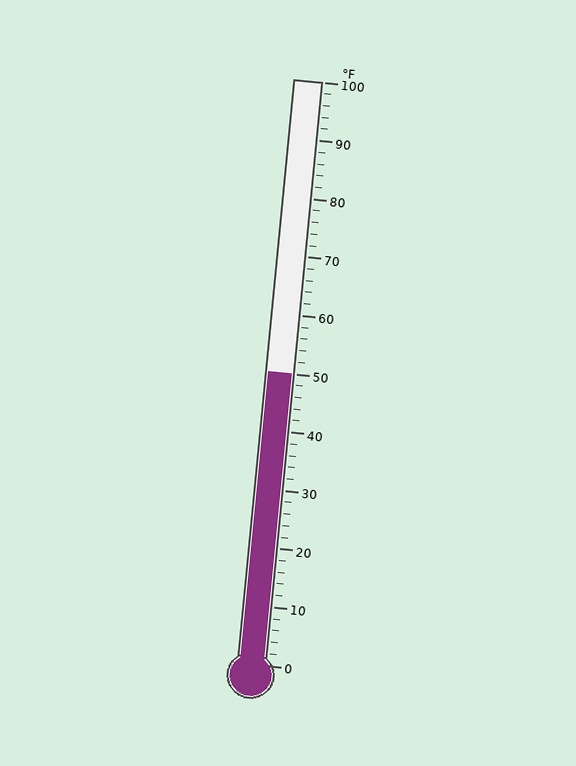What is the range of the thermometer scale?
The thermometer scale ranges from 0°F to 100°F.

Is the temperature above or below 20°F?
The temperature is above 20°F.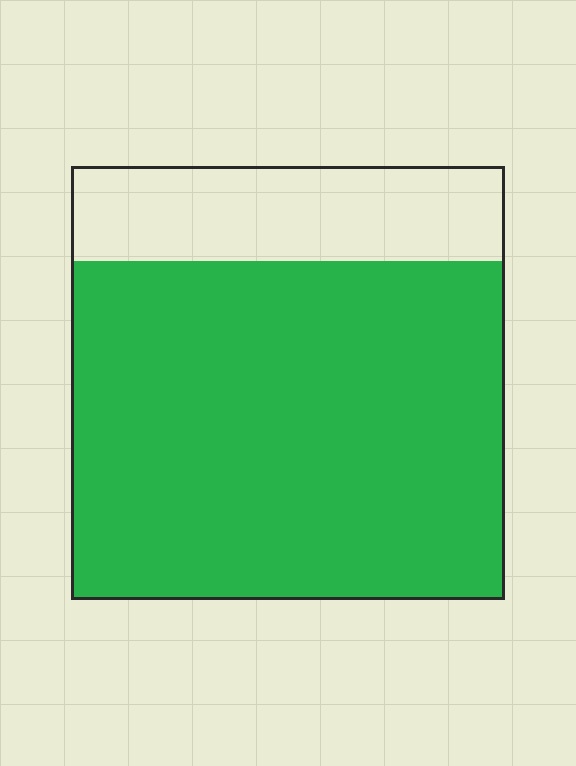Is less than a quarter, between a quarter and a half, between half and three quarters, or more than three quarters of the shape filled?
More than three quarters.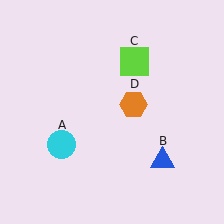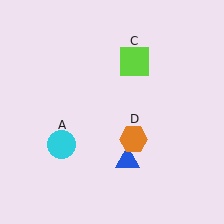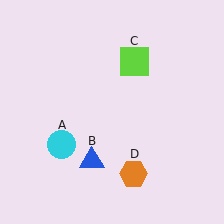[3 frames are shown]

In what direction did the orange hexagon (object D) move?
The orange hexagon (object D) moved down.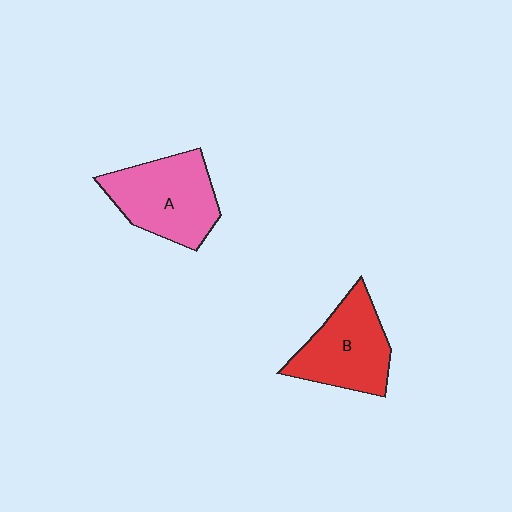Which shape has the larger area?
Shape A (pink).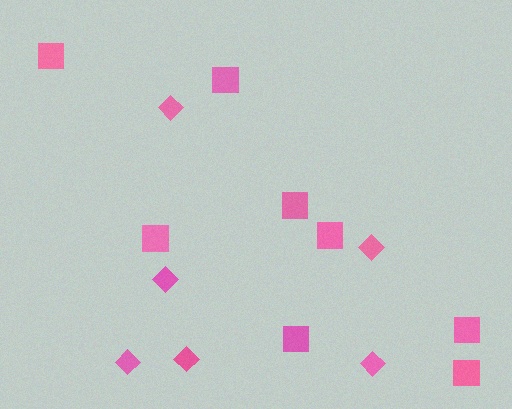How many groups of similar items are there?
There are 2 groups: one group of squares (8) and one group of diamonds (6).